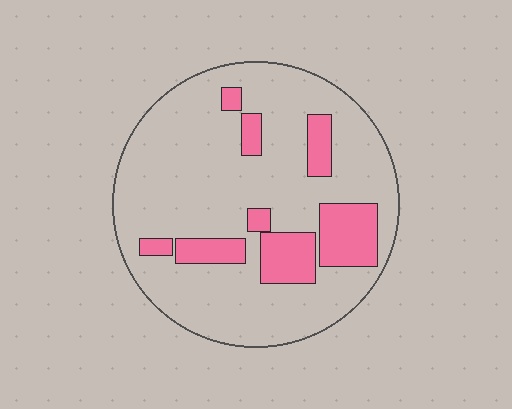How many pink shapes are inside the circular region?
8.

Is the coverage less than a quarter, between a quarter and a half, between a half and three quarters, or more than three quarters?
Less than a quarter.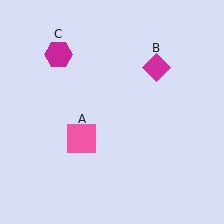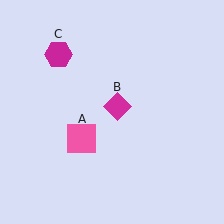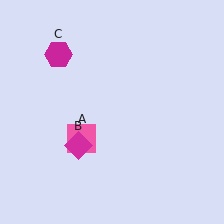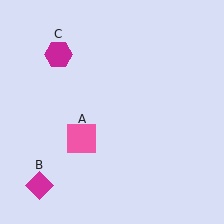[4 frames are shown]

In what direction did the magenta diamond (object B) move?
The magenta diamond (object B) moved down and to the left.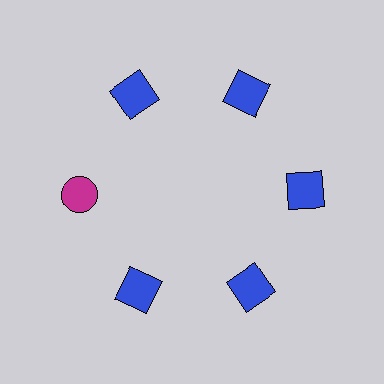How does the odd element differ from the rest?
It differs in both color (magenta instead of blue) and shape (circle instead of square).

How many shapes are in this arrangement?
There are 6 shapes arranged in a ring pattern.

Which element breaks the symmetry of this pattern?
The magenta circle at roughly the 9 o'clock position breaks the symmetry. All other shapes are blue squares.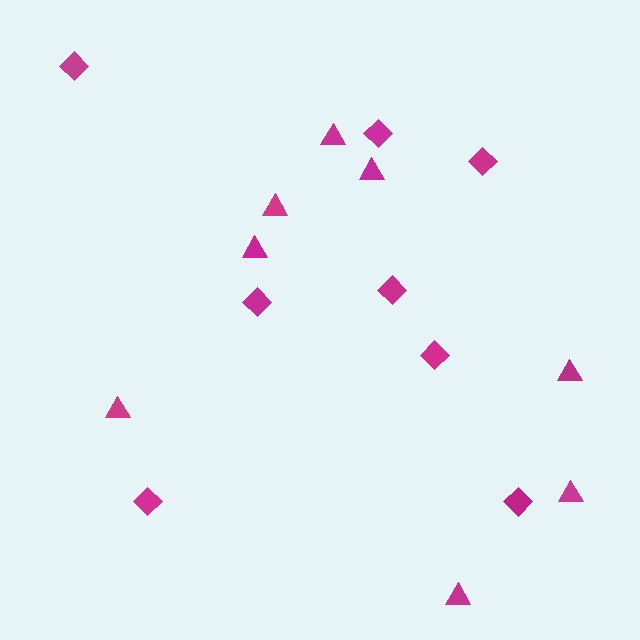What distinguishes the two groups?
There are 2 groups: one group of diamonds (8) and one group of triangles (8).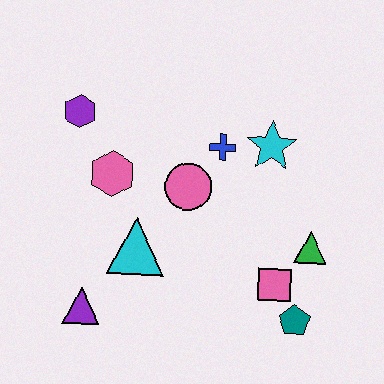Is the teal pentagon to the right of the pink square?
Yes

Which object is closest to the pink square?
The teal pentagon is closest to the pink square.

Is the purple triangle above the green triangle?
No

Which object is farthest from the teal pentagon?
The purple hexagon is farthest from the teal pentagon.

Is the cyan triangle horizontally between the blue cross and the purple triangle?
Yes